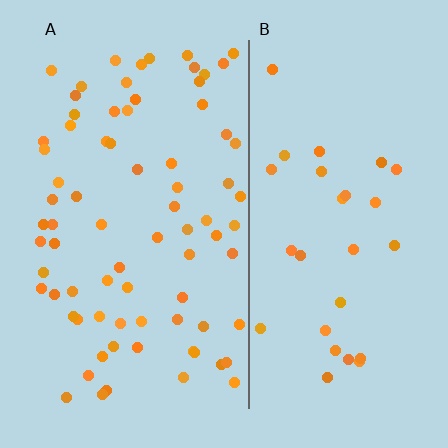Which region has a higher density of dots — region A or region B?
A (the left).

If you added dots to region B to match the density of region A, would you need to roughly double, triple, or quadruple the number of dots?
Approximately triple.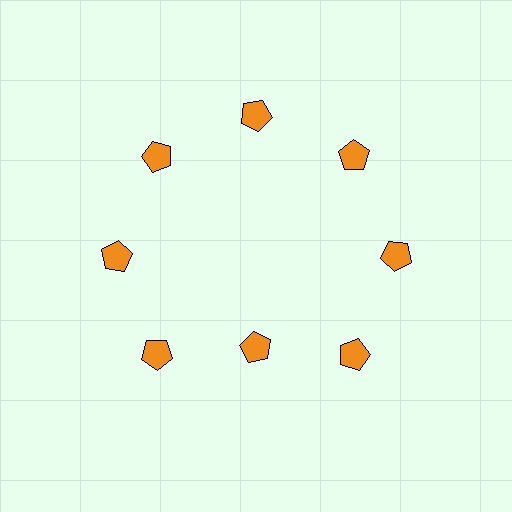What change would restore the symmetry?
The symmetry would be restored by moving it outward, back onto the ring so that all 8 pentagons sit at equal angles and equal distance from the center.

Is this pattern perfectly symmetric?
No. The 8 orange pentagons are arranged in a ring, but one element near the 6 o'clock position is pulled inward toward the center, breaking the 8-fold rotational symmetry.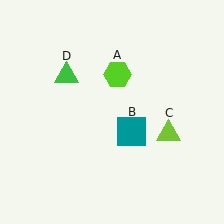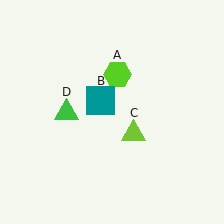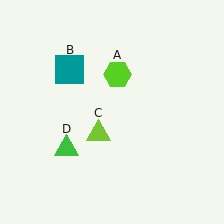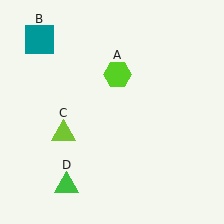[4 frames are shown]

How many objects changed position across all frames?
3 objects changed position: teal square (object B), lime triangle (object C), green triangle (object D).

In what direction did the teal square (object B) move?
The teal square (object B) moved up and to the left.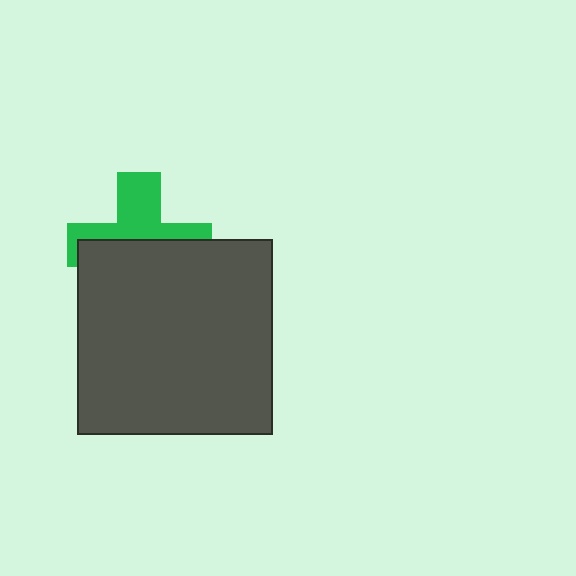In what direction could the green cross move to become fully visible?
The green cross could move up. That would shift it out from behind the dark gray square entirely.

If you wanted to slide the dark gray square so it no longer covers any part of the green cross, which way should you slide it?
Slide it down — that is the most direct way to separate the two shapes.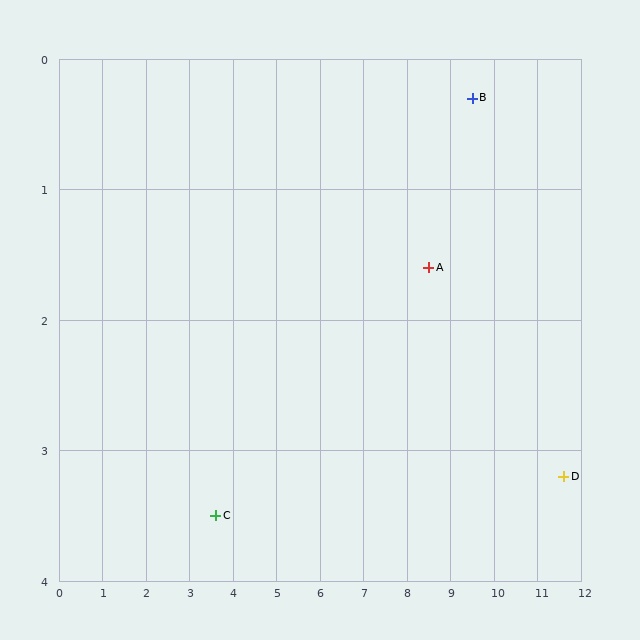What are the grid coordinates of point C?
Point C is at approximately (3.6, 3.5).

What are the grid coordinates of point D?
Point D is at approximately (11.6, 3.2).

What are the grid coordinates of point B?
Point B is at approximately (9.5, 0.3).